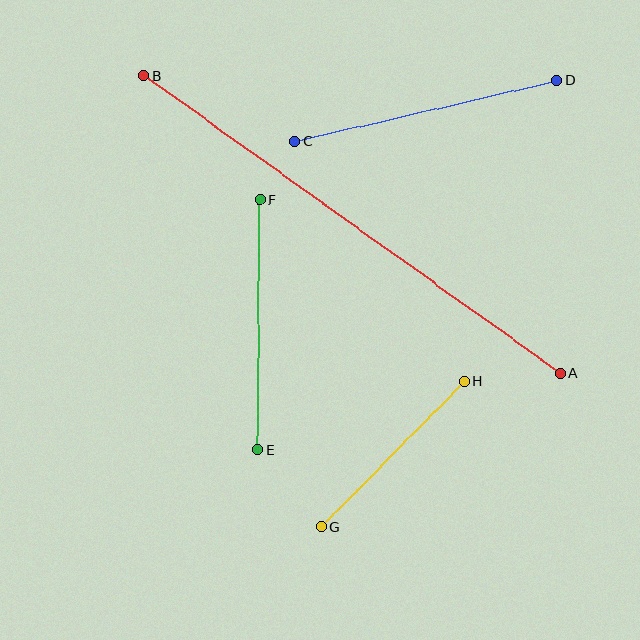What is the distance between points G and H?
The distance is approximately 204 pixels.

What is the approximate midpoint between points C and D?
The midpoint is at approximately (426, 111) pixels.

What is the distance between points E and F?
The distance is approximately 250 pixels.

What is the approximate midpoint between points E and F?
The midpoint is at approximately (259, 325) pixels.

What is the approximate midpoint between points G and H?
The midpoint is at approximately (393, 454) pixels.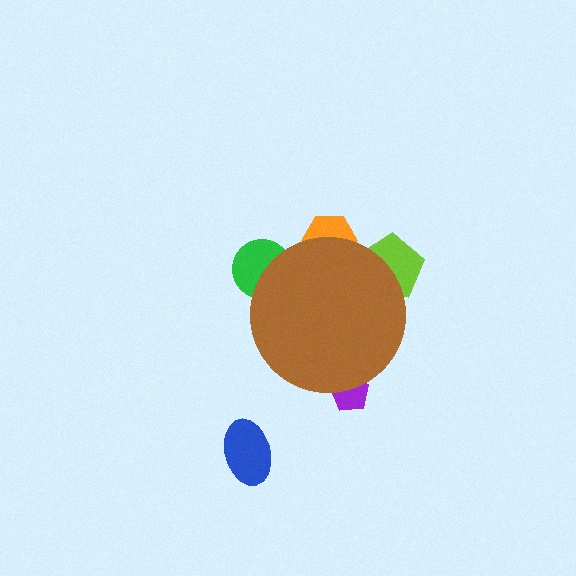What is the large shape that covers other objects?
A brown circle.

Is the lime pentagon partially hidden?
Yes, the lime pentagon is partially hidden behind the brown circle.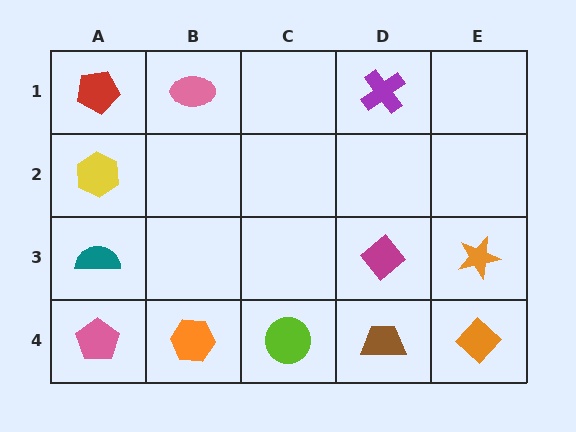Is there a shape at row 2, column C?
No, that cell is empty.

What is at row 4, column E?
An orange diamond.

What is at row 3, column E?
An orange star.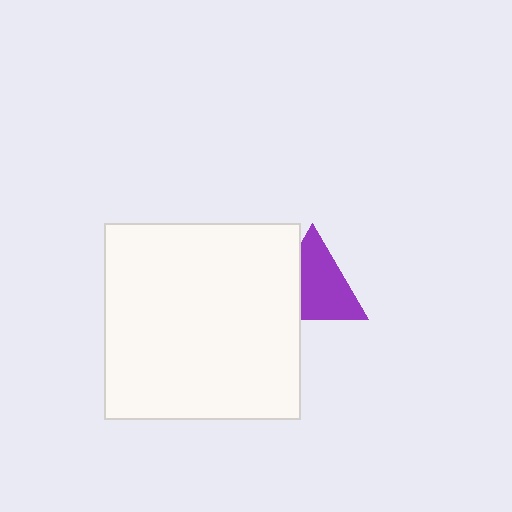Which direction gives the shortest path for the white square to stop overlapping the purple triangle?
Moving left gives the shortest separation.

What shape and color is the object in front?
The object in front is a white square.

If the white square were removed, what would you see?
You would see the complete purple triangle.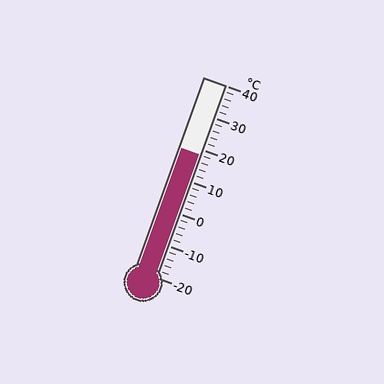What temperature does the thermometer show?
The thermometer shows approximately 18°C.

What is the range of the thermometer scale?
The thermometer scale ranges from -20°C to 40°C.